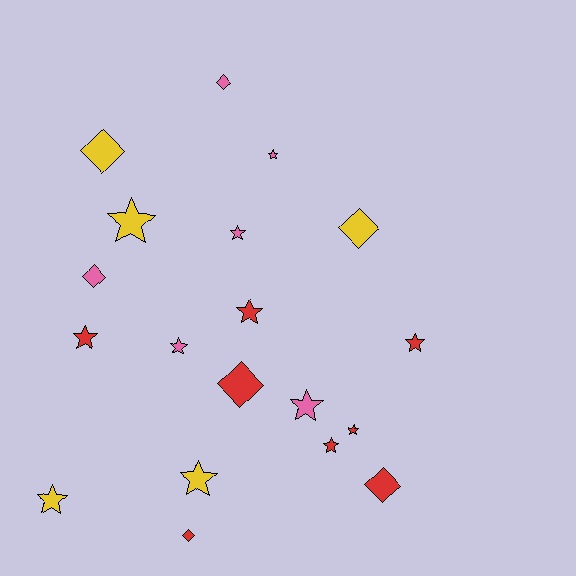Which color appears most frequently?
Red, with 8 objects.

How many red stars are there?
There are 5 red stars.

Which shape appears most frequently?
Star, with 12 objects.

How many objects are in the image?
There are 19 objects.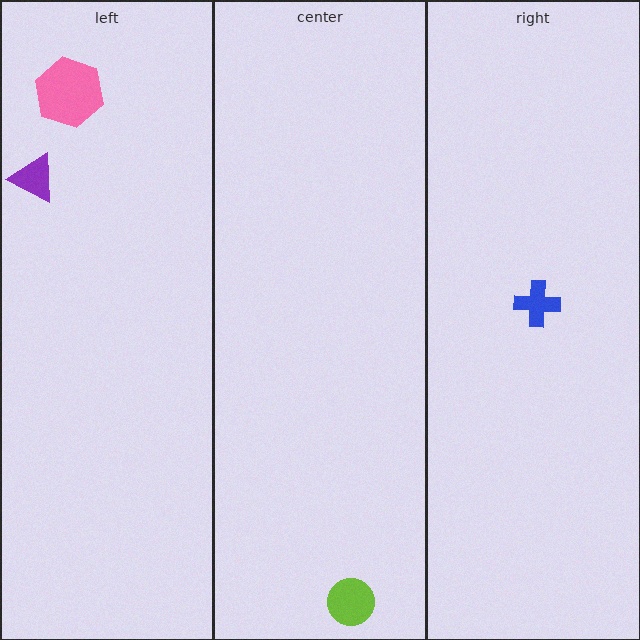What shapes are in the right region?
The blue cross.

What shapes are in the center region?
The lime circle.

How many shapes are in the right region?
1.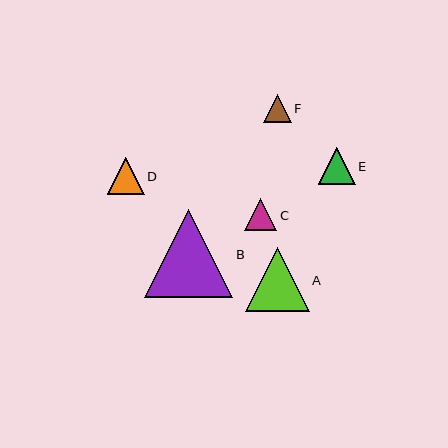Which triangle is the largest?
Triangle B is the largest with a size of approximately 88 pixels.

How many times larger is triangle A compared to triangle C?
Triangle A is approximately 2.0 times the size of triangle C.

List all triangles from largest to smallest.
From largest to smallest: B, A, D, E, C, F.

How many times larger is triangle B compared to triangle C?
Triangle B is approximately 2.8 times the size of triangle C.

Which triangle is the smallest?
Triangle F is the smallest with a size of approximately 28 pixels.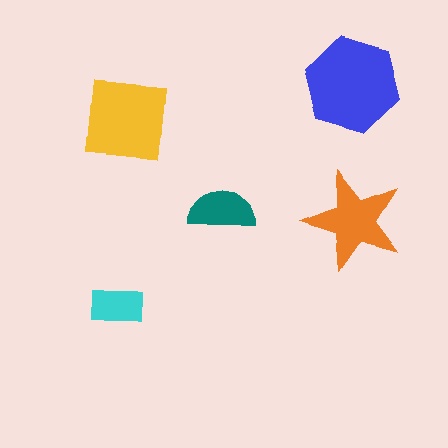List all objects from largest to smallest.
The blue hexagon, the yellow square, the orange star, the teal semicircle, the cyan rectangle.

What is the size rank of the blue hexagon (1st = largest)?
1st.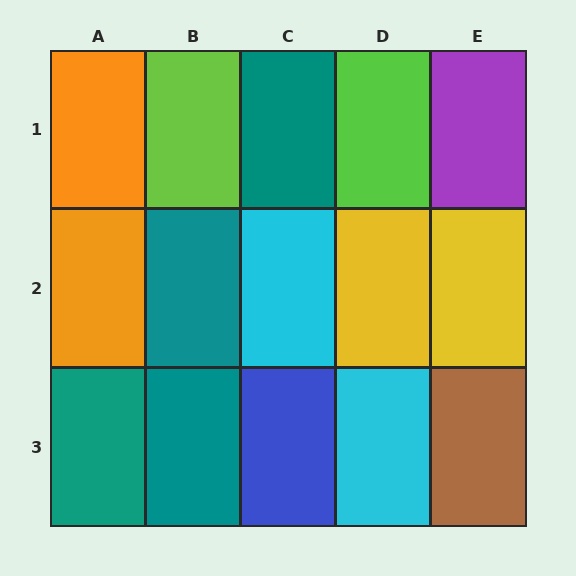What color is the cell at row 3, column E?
Brown.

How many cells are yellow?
2 cells are yellow.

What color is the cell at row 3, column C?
Blue.